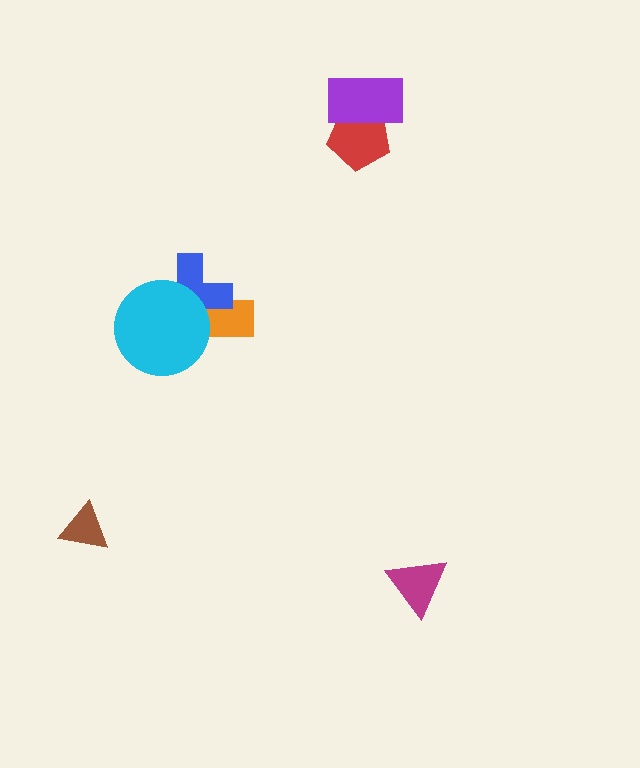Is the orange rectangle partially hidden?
Yes, it is partially covered by another shape.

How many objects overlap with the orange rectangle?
2 objects overlap with the orange rectangle.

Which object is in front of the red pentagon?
The purple rectangle is in front of the red pentagon.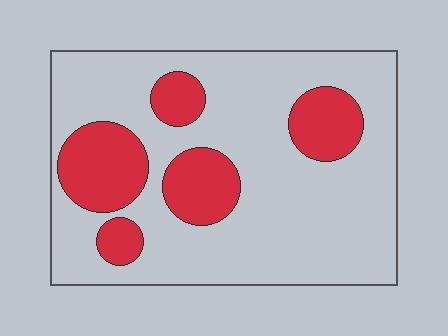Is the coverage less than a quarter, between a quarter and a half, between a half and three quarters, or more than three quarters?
Less than a quarter.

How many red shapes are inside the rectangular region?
5.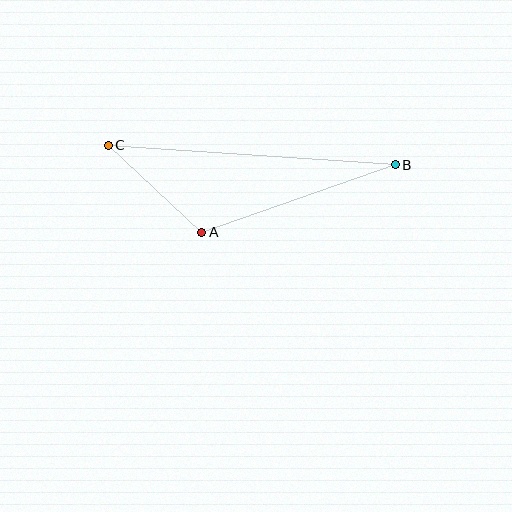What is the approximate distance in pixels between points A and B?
The distance between A and B is approximately 205 pixels.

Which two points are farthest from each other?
Points B and C are farthest from each other.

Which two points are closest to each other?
Points A and C are closest to each other.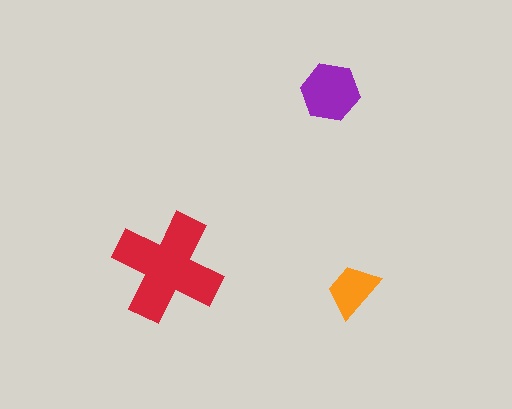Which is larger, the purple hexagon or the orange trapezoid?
The purple hexagon.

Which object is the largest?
The red cross.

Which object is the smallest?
The orange trapezoid.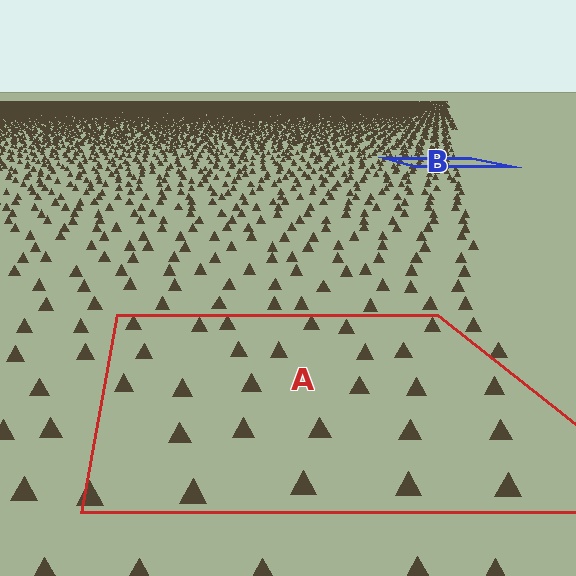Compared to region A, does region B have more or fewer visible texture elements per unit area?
Region B has more texture elements per unit area — they are packed more densely because it is farther away.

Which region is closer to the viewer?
Region A is closer. The texture elements there are larger and more spread out.